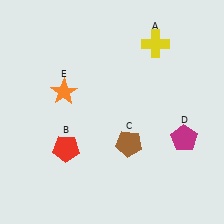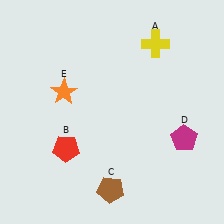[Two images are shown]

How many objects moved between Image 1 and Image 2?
1 object moved between the two images.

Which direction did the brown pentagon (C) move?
The brown pentagon (C) moved down.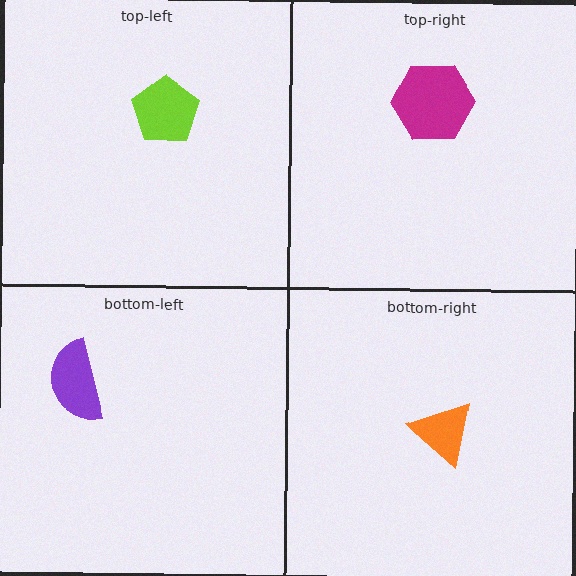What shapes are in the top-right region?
The magenta hexagon.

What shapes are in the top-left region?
The lime pentagon.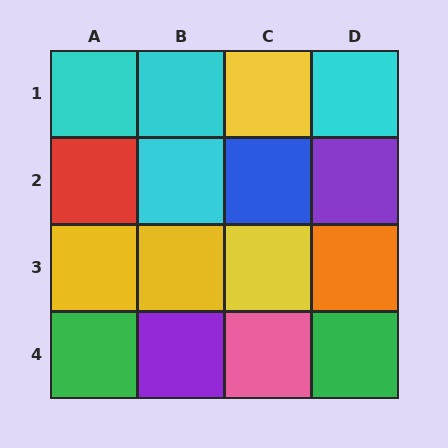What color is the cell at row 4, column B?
Purple.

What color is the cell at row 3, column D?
Orange.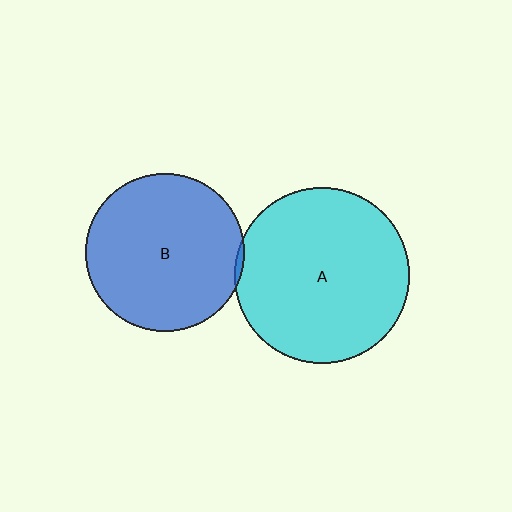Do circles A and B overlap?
Yes.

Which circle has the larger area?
Circle A (cyan).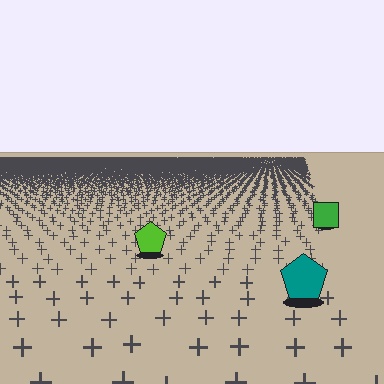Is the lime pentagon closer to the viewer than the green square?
Yes. The lime pentagon is closer — you can tell from the texture gradient: the ground texture is coarser near it.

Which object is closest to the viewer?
The teal pentagon is closest. The texture marks near it are larger and more spread out.